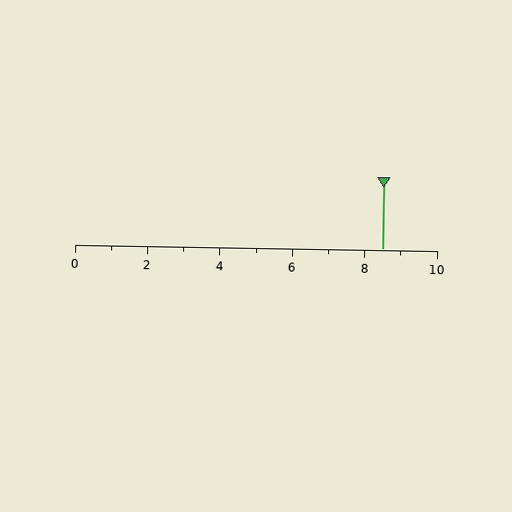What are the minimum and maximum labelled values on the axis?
The axis runs from 0 to 10.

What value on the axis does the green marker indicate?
The marker indicates approximately 8.5.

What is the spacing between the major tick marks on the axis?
The major ticks are spaced 2 apart.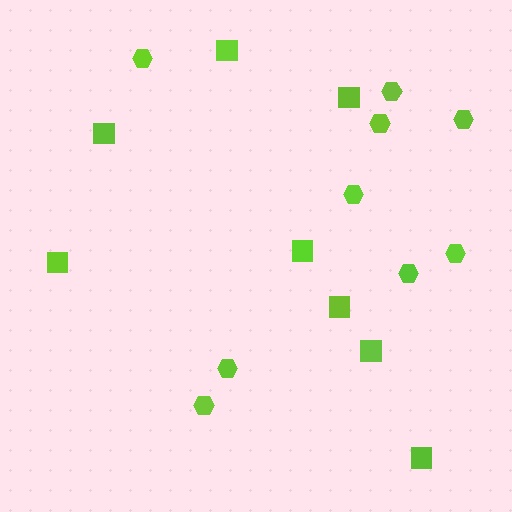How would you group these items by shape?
There are 2 groups: one group of squares (8) and one group of hexagons (9).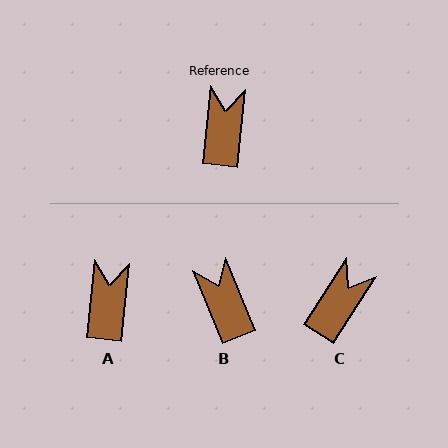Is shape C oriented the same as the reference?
No, it is off by about 26 degrees.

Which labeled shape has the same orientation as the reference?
A.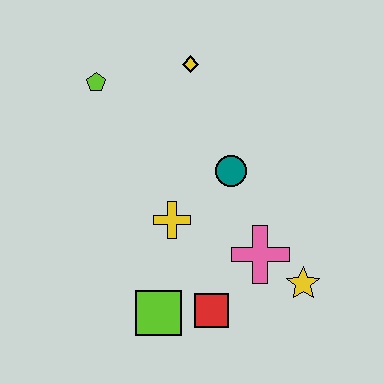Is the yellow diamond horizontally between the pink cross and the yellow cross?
Yes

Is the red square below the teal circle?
Yes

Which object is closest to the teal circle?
The yellow cross is closest to the teal circle.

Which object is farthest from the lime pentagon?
The yellow star is farthest from the lime pentagon.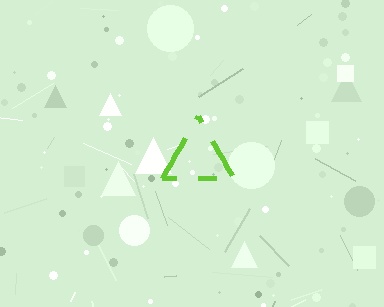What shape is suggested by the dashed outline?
The dashed outline suggests a triangle.